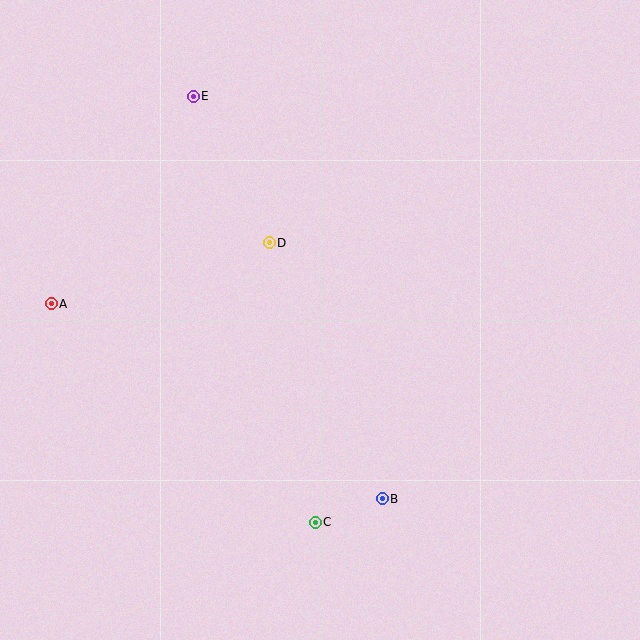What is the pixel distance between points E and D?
The distance between E and D is 165 pixels.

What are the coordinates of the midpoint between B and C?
The midpoint between B and C is at (349, 511).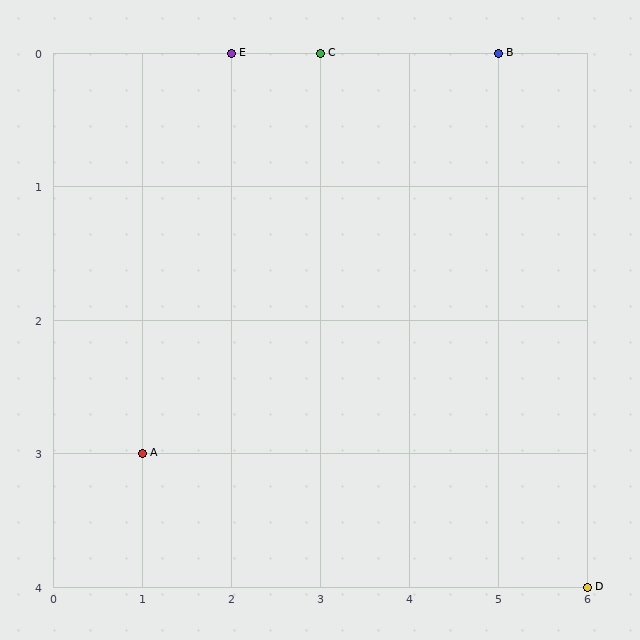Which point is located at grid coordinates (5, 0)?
Point B is at (5, 0).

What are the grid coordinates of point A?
Point A is at grid coordinates (1, 3).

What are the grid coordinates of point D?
Point D is at grid coordinates (6, 4).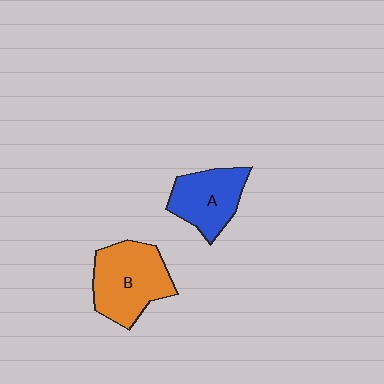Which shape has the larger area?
Shape B (orange).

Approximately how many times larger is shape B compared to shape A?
Approximately 1.3 times.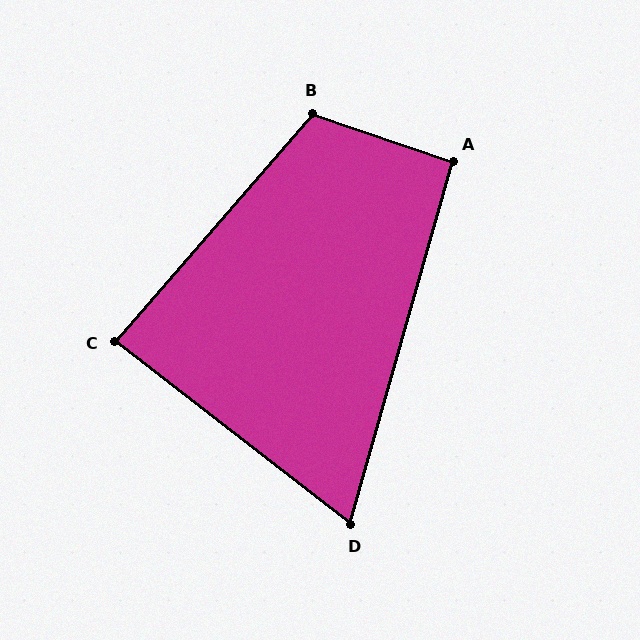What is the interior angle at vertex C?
Approximately 87 degrees (approximately right).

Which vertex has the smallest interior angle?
D, at approximately 68 degrees.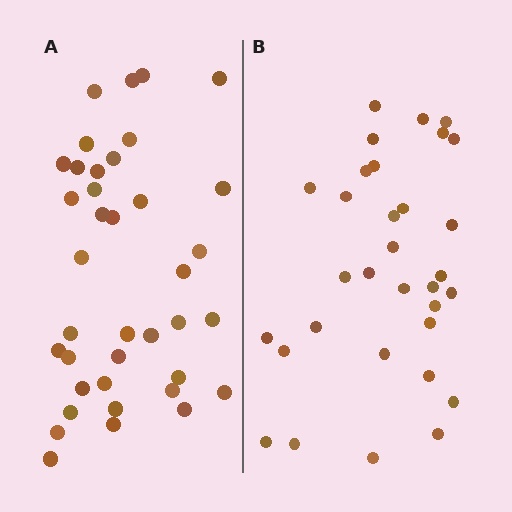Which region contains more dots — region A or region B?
Region A (the left region) has more dots.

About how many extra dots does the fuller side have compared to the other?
Region A has about 6 more dots than region B.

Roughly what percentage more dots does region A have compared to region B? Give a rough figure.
About 20% more.